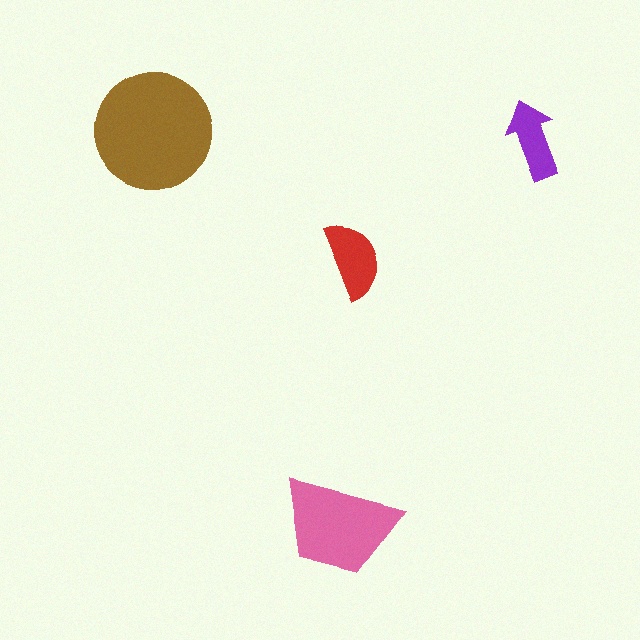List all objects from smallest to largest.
The purple arrow, the red semicircle, the pink trapezoid, the brown circle.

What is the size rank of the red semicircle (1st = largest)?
3rd.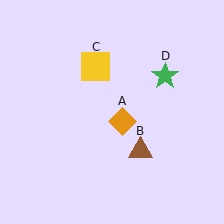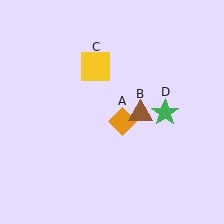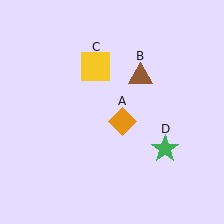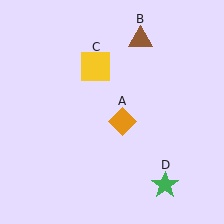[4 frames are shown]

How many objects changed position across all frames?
2 objects changed position: brown triangle (object B), green star (object D).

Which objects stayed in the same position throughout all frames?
Orange diamond (object A) and yellow square (object C) remained stationary.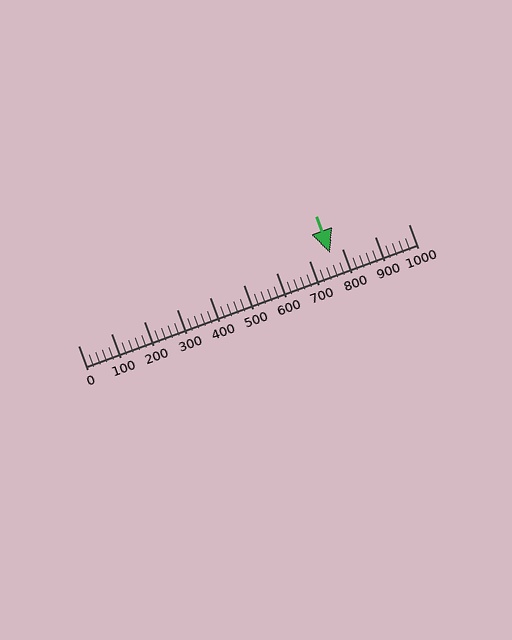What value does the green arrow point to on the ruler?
The green arrow points to approximately 762.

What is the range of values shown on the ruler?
The ruler shows values from 0 to 1000.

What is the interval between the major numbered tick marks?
The major tick marks are spaced 100 units apart.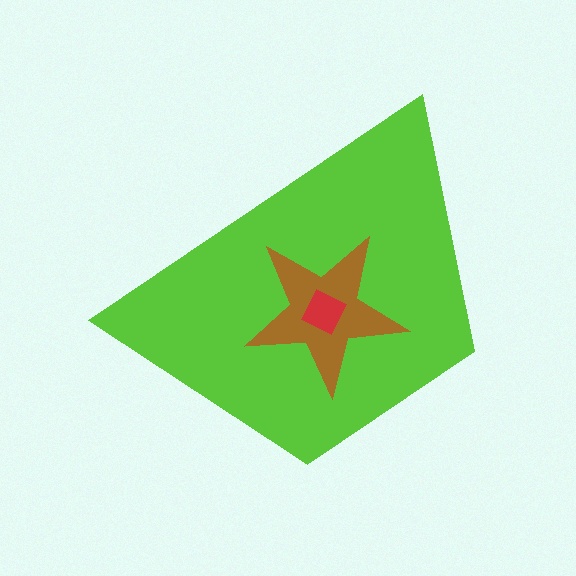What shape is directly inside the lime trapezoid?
The brown star.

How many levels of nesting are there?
3.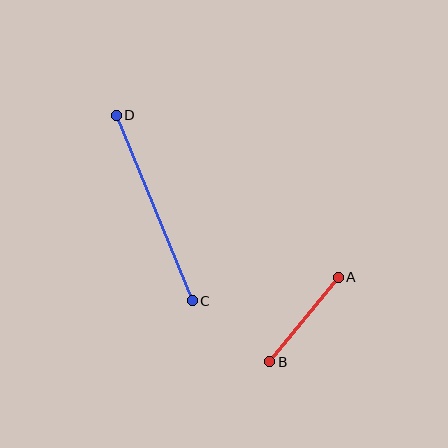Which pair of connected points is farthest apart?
Points C and D are farthest apart.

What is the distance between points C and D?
The distance is approximately 201 pixels.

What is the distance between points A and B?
The distance is approximately 109 pixels.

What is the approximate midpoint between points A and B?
The midpoint is at approximately (304, 320) pixels.